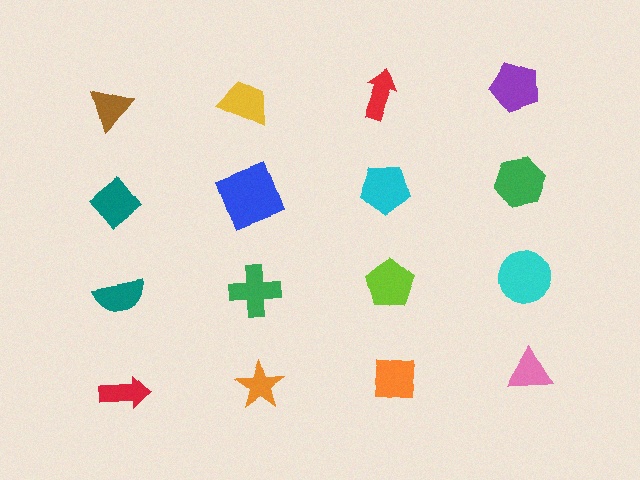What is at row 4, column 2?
An orange star.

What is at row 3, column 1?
A teal semicircle.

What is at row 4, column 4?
A pink triangle.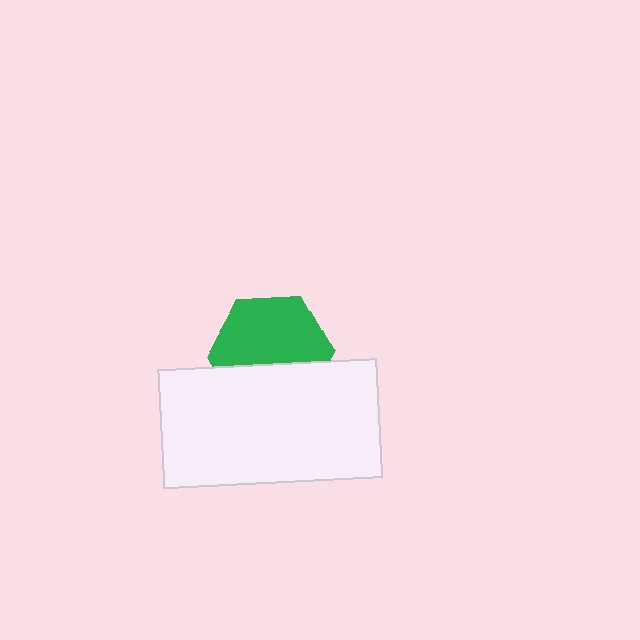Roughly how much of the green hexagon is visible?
About half of it is visible (roughly 62%).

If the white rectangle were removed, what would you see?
You would see the complete green hexagon.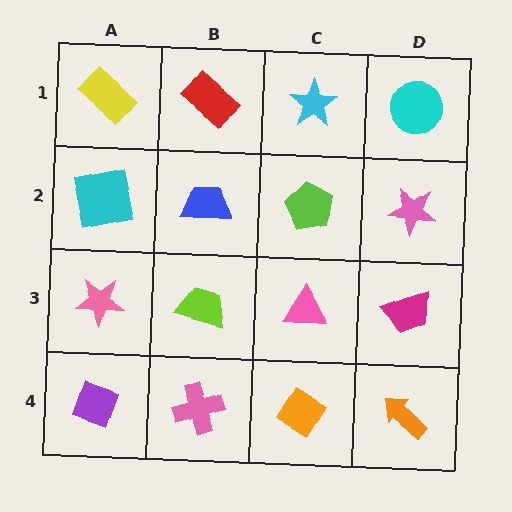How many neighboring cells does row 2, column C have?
4.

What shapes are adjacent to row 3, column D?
A pink star (row 2, column D), an orange arrow (row 4, column D), a pink triangle (row 3, column C).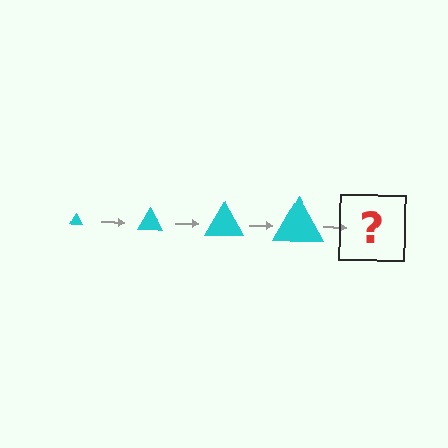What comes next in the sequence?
The next element should be a cyan triangle, larger than the previous one.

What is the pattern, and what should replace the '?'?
The pattern is that the triangle gets progressively larger each step. The '?' should be a cyan triangle, larger than the previous one.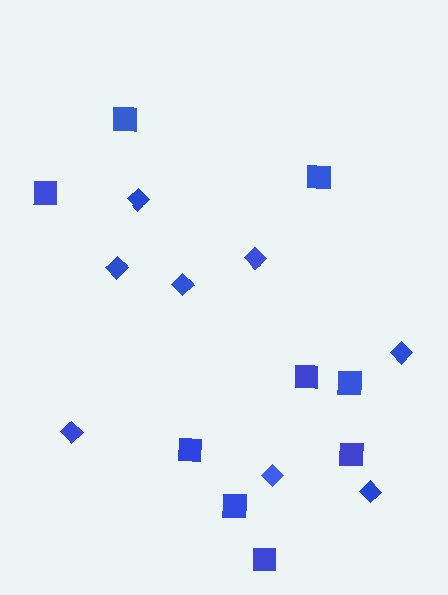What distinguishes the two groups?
There are 2 groups: one group of squares (9) and one group of diamonds (8).